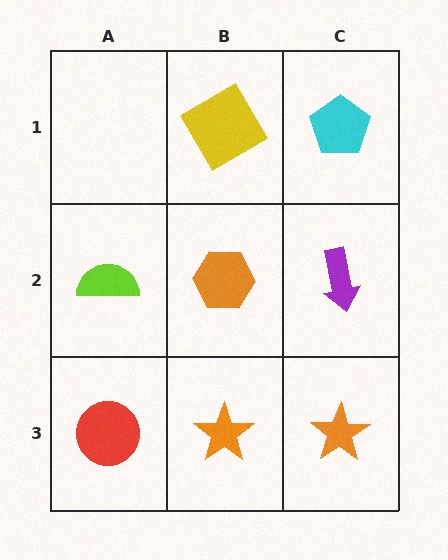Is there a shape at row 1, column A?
No, that cell is empty.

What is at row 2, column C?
A purple arrow.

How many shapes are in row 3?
3 shapes.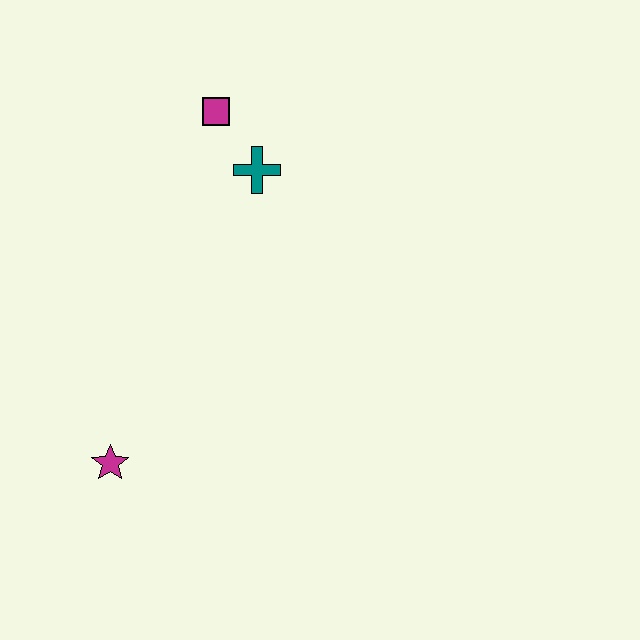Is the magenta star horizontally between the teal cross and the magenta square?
No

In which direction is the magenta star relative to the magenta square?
The magenta star is below the magenta square.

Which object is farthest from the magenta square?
The magenta star is farthest from the magenta square.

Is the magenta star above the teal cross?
No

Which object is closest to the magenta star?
The teal cross is closest to the magenta star.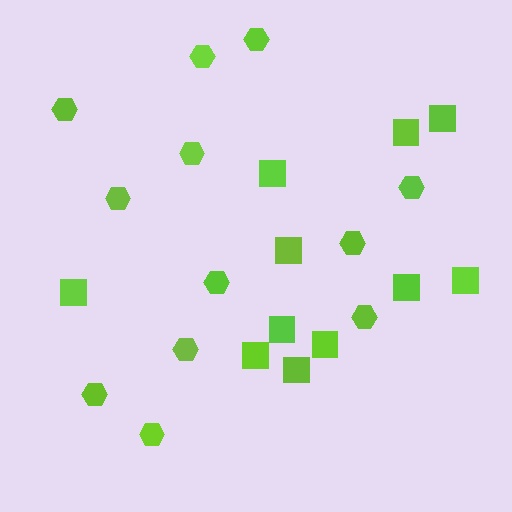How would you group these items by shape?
There are 2 groups: one group of squares (11) and one group of hexagons (12).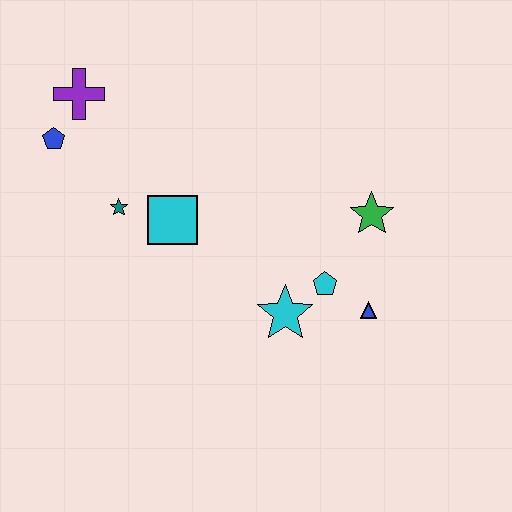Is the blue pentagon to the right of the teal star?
No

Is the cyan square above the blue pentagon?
No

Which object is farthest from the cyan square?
The blue triangle is farthest from the cyan square.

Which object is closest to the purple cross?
The blue pentagon is closest to the purple cross.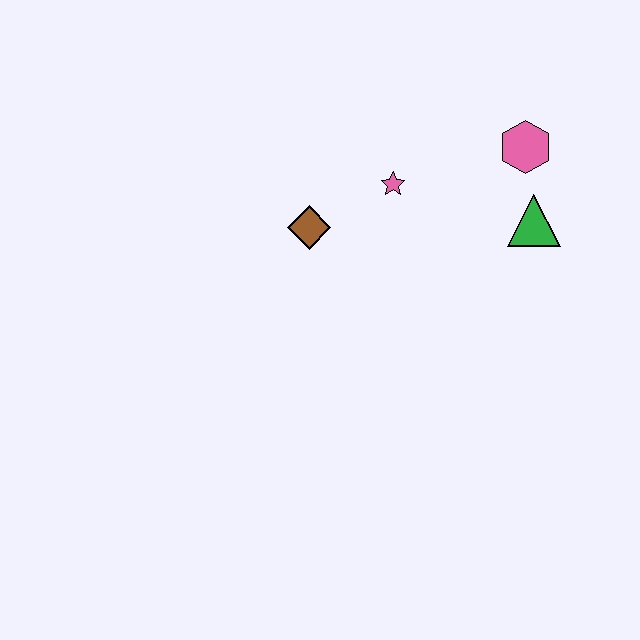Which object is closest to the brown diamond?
The pink star is closest to the brown diamond.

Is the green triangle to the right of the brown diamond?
Yes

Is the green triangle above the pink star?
No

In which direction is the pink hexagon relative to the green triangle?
The pink hexagon is above the green triangle.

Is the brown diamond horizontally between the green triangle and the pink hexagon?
No